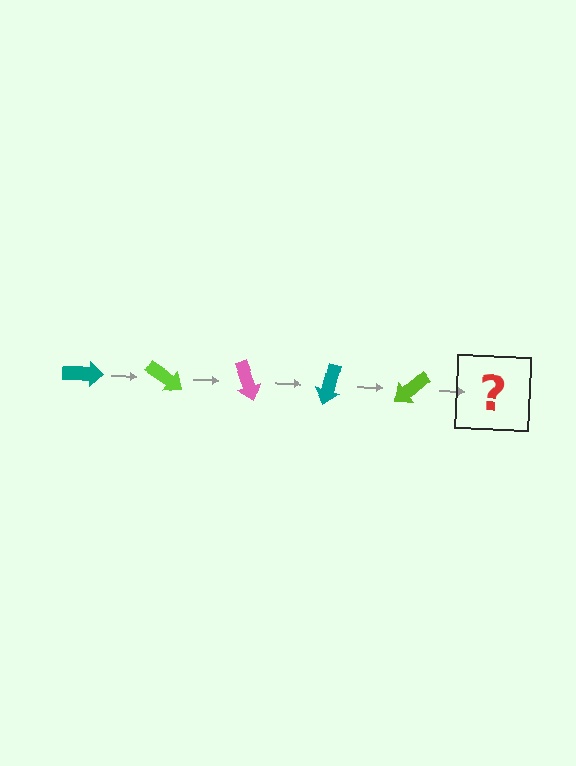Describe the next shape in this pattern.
It should be a pink arrow, rotated 175 degrees from the start.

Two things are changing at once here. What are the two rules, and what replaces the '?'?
The two rules are that it rotates 35 degrees each step and the color cycles through teal, lime, and pink. The '?' should be a pink arrow, rotated 175 degrees from the start.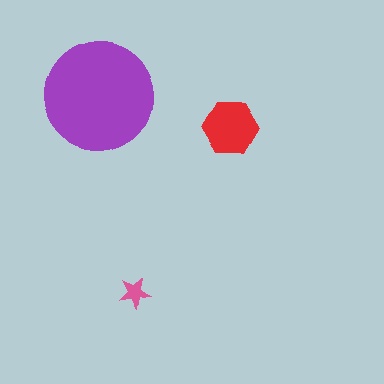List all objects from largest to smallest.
The purple circle, the red hexagon, the pink star.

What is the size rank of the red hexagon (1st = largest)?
2nd.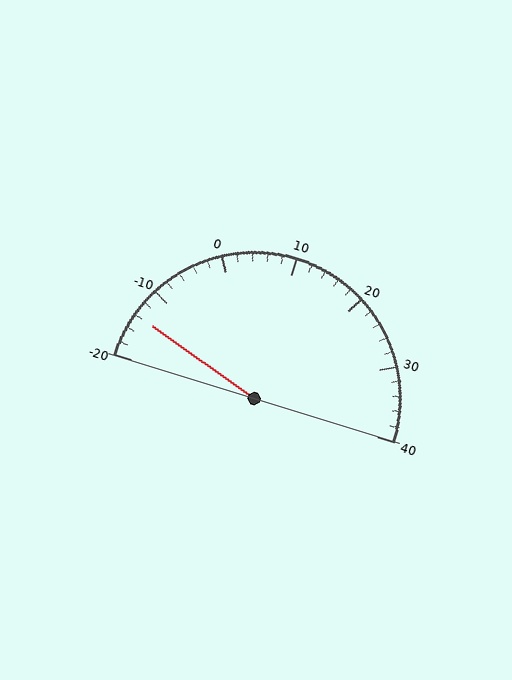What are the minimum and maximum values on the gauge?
The gauge ranges from -20 to 40.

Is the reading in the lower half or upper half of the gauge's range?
The reading is in the lower half of the range (-20 to 40).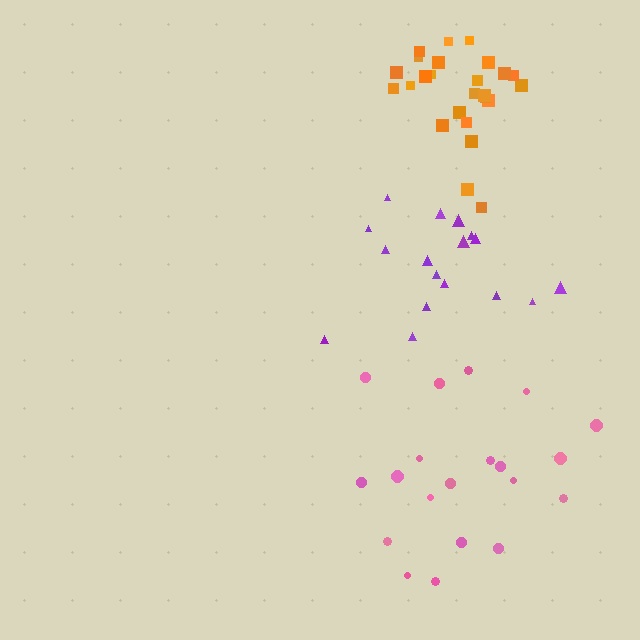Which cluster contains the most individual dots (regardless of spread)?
Orange (26).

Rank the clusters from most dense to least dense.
orange, pink, purple.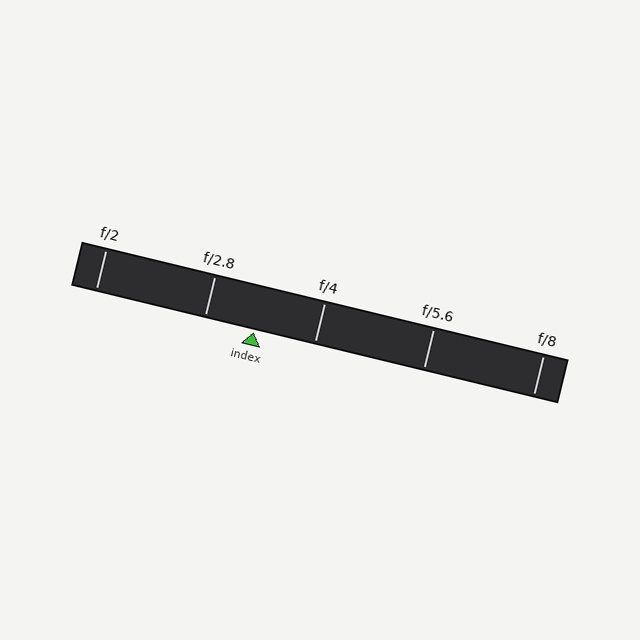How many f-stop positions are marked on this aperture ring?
There are 5 f-stop positions marked.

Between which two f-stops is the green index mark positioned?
The index mark is between f/2.8 and f/4.